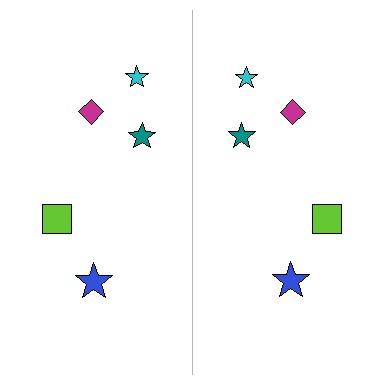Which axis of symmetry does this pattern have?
The pattern has a vertical axis of symmetry running through the center of the image.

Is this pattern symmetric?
Yes, this pattern has bilateral (reflection) symmetry.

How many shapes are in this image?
There are 10 shapes in this image.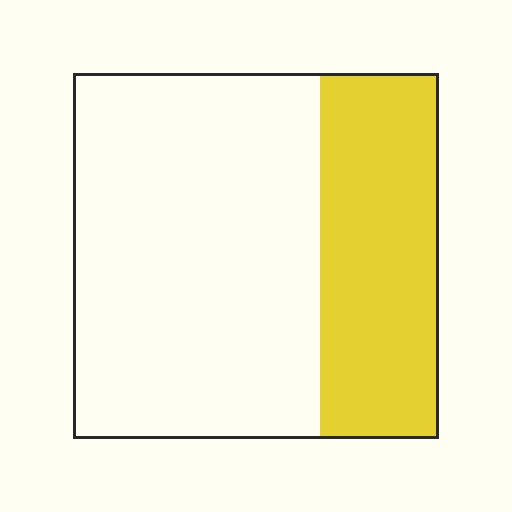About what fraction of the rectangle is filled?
About one third (1/3).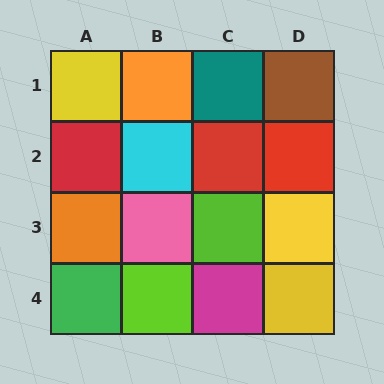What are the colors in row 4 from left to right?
Green, lime, magenta, yellow.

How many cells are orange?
2 cells are orange.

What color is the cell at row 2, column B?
Cyan.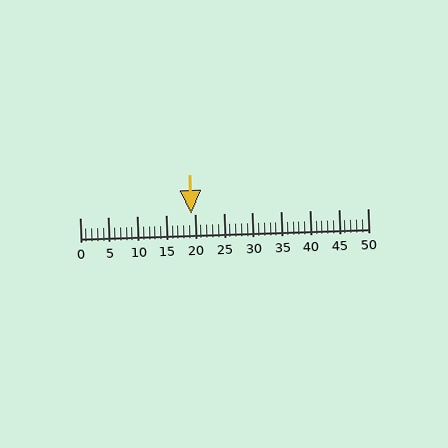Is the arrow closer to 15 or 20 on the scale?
The arrow is closer to 20.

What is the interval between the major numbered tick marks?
The major tick marks are spaced 5 units apart.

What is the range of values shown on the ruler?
The ruler shows values from 0 to 50.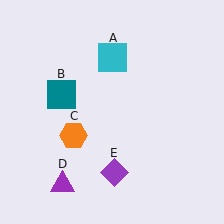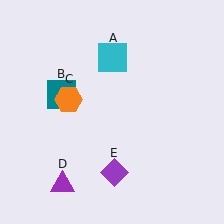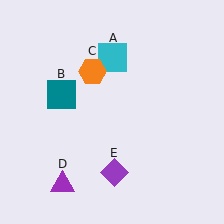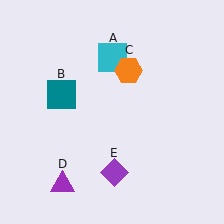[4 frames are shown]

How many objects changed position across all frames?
1 object changed position: orange hexagon (object C).